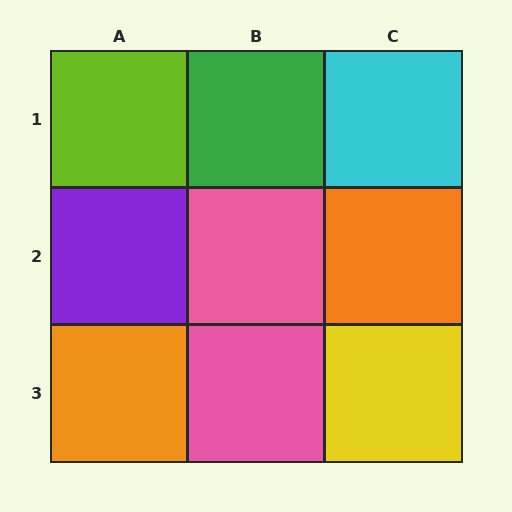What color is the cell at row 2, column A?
Purple.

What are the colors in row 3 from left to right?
Orange, pink, yellow.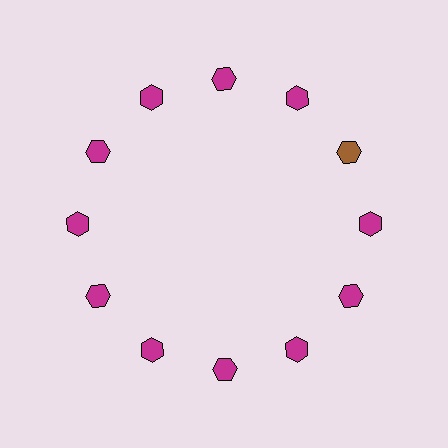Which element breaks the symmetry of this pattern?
The brown hexagon at roughly the 2 o'clock position breaks the symmetry. All other shapes are magenta hexagons.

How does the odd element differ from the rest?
It has a different color: brown instead of magenta.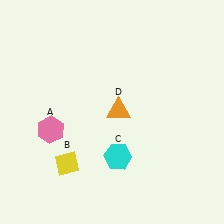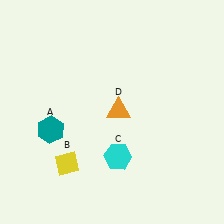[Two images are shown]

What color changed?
The hexagon (A) changed from pink in Image 1 to teal in Image 2.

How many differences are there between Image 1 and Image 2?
There is 1 difference between the two images.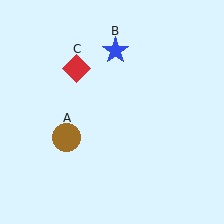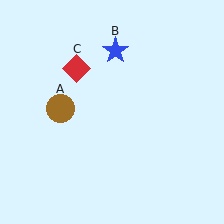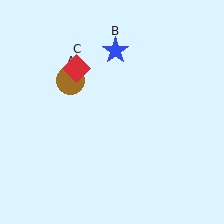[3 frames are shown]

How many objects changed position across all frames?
1 object changed position: brown circle (object A).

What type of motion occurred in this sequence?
The brown circle (object A) rotated clockwise around the center of the scene.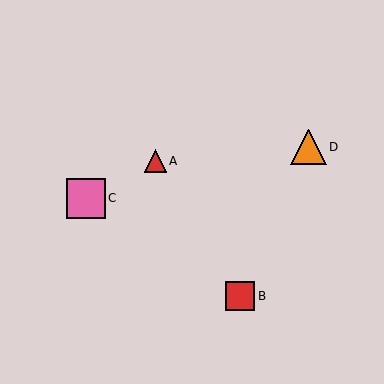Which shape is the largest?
The pink square (labeled C) is the largest.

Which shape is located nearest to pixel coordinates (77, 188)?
The pink square (labeled C) at (86, 198) is nearest to that location.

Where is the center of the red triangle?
The center of the red triangle is at (155, 161).